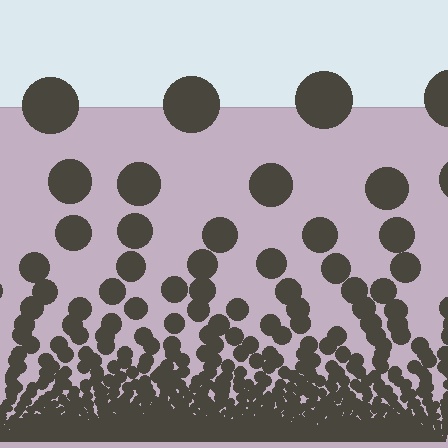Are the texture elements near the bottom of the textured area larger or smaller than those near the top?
Smaller. The gradient is inverted — elements near the bottom are smaller and denser.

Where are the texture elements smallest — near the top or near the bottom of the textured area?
Near the bottom.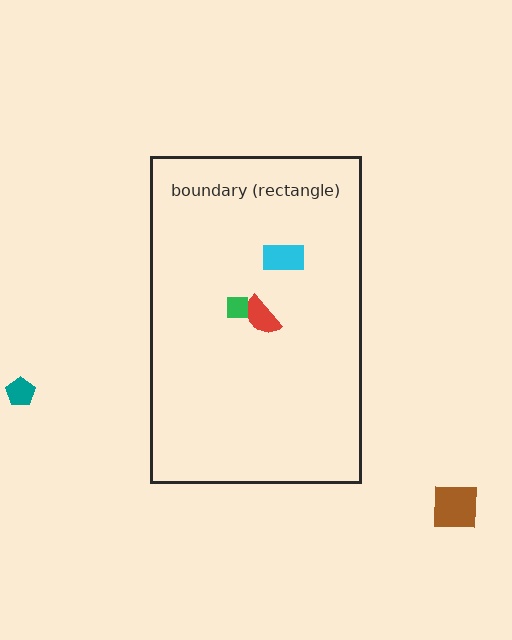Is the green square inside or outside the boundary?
Inside.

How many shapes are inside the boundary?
3 inside, 2 outside.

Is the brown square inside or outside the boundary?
Outside.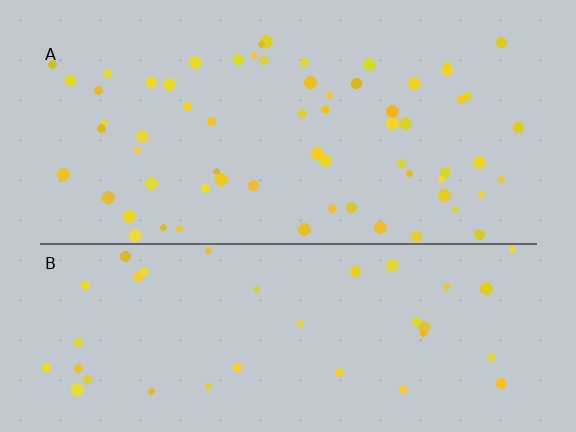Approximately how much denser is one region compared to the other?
Approximately 1.7× — region A over region B.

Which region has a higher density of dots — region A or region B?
A (the top).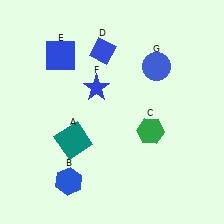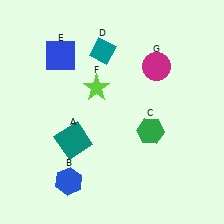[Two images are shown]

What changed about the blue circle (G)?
In Image 1, G is blue. In Image 2, it changed to magenta.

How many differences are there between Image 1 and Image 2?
There are 3 differences between the two images.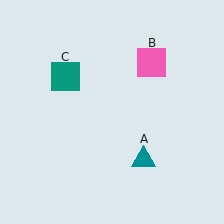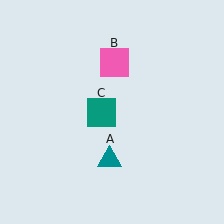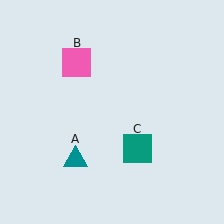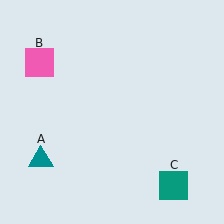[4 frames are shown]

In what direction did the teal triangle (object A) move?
The teal triangle (object A) moved left.